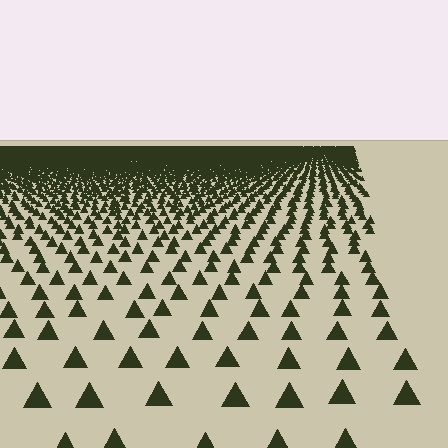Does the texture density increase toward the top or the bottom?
Density increases toward the top.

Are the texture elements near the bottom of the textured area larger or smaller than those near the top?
Larger. Near the bottom, elements are closer to the viewer and appear at a bigger on-screen size.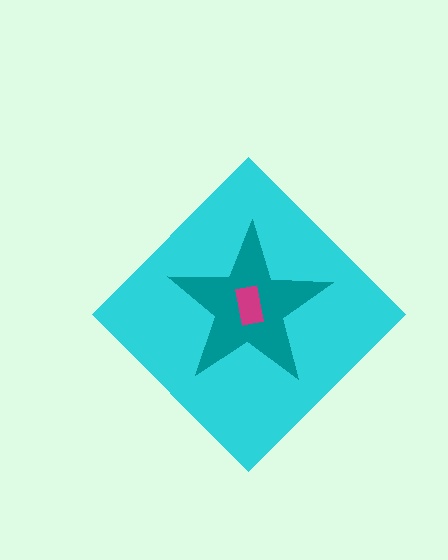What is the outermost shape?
The cyan diamond.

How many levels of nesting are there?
3.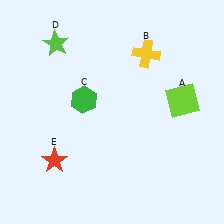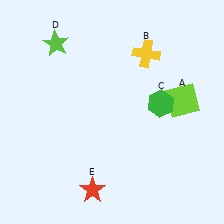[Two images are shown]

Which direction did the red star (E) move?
The red star (E) moved right.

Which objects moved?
The objects that moved are: the green hexagon (C), the red star (E).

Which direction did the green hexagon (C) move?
The green hexagon (C) moved right.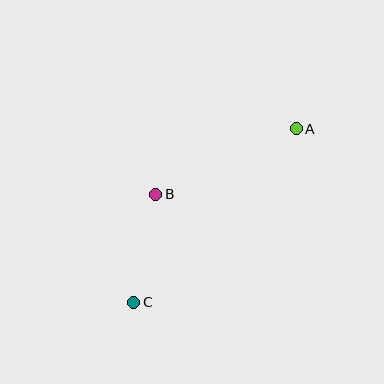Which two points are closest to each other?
Points B and C are closest to each other.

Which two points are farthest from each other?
Points A and C are farthest from each other.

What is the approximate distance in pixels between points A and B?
The distance between A and B is approximately 155 pixels.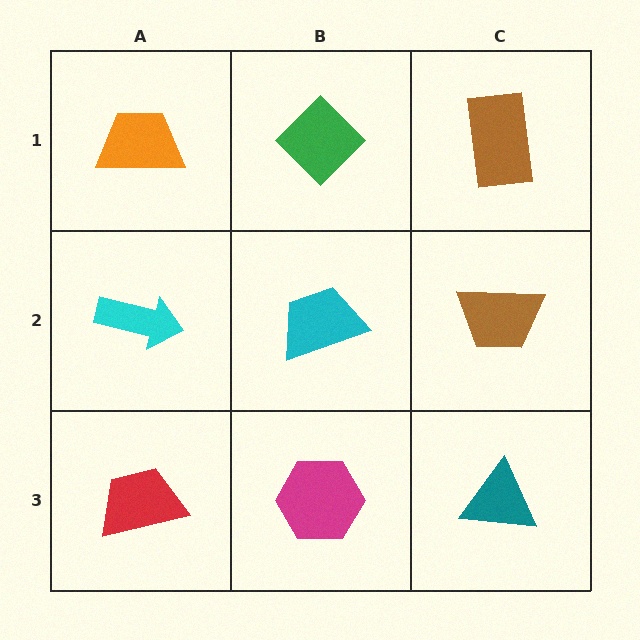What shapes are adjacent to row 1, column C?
A brown trapezoid (row 2, column C), a green diamond (row 1, column B).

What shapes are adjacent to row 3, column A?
A cyan arrow (row 2, column A), a magenta hexagon (row 3, column B).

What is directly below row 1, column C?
A brown trapezoid.